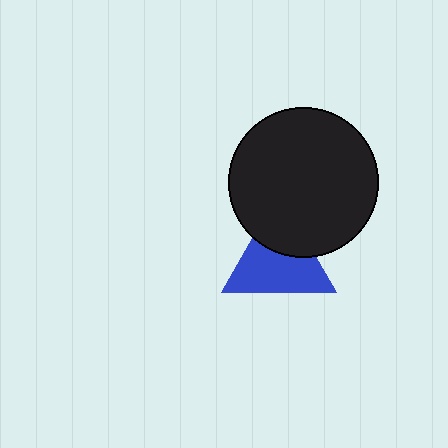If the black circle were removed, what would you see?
You would see the complete blue triangle.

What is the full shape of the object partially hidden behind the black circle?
The partially hidden object is a blue triangle.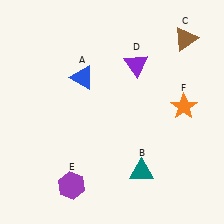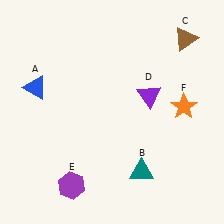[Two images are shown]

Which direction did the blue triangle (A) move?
The blue triangle (A) moved left.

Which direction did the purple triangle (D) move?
The purple triangle (D) moved down.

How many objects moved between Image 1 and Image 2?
2 objects moved between the two images.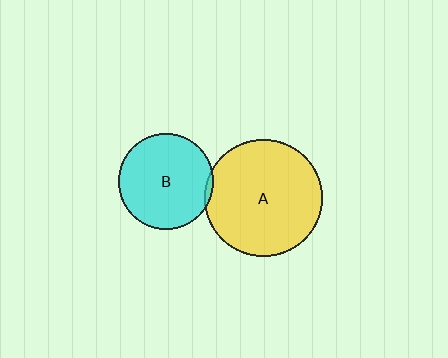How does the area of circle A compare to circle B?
Approximately 1.5 times.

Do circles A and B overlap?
Yes.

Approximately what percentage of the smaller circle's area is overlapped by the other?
Approximately 5%.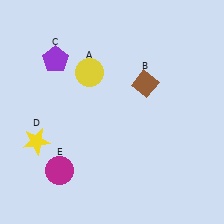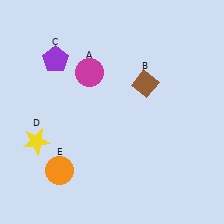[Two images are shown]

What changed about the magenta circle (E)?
In Image 1, E is magenta. In Image 2, it changed to orange.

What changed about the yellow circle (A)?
In Image 1, A is yellow. In Image 2, it changed to magenta.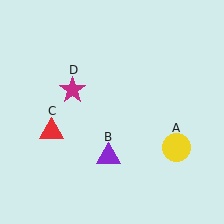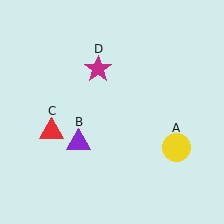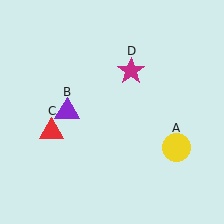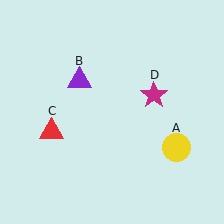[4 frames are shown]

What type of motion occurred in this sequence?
The purple triangle (object B), magenta star (object D) rotated clockwise around the center of the scene.